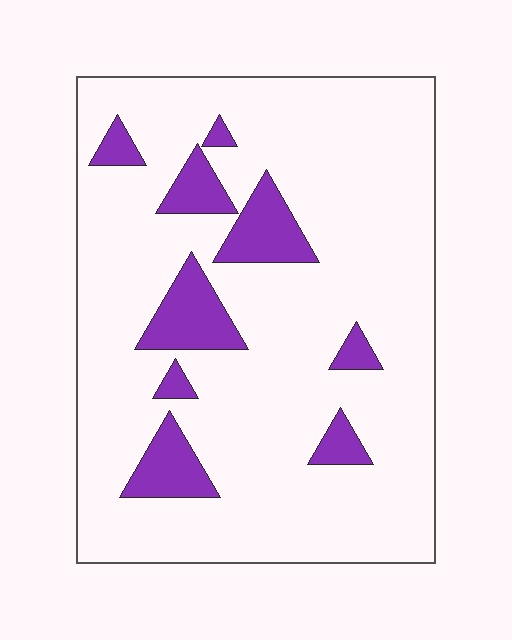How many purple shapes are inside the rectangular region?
9.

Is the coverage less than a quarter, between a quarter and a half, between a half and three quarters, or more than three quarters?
Less than a quarter.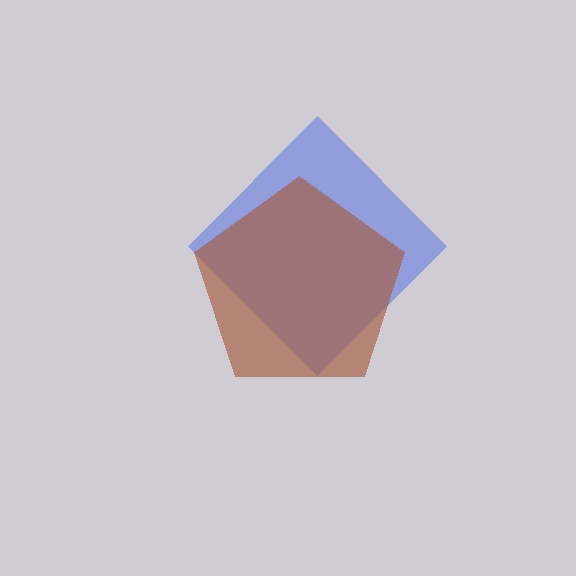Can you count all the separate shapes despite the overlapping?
Yes, there are 2 separate shapes.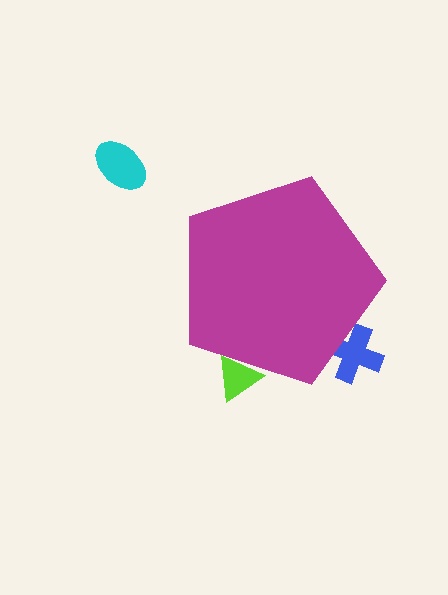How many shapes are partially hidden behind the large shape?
2 shapes are partially hidden.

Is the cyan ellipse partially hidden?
No, the cyan ellipse is fully visible.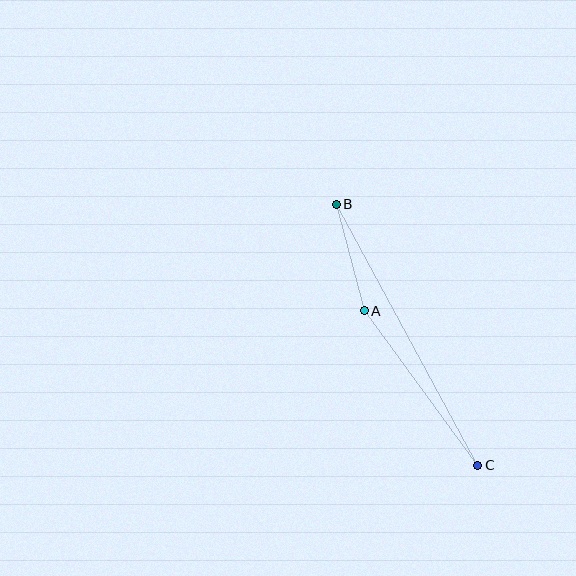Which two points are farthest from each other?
Points B and C are farthest from each other.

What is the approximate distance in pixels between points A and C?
The distance between A and C is approximately 192 pixels.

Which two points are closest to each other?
Points A and B are closest to each other.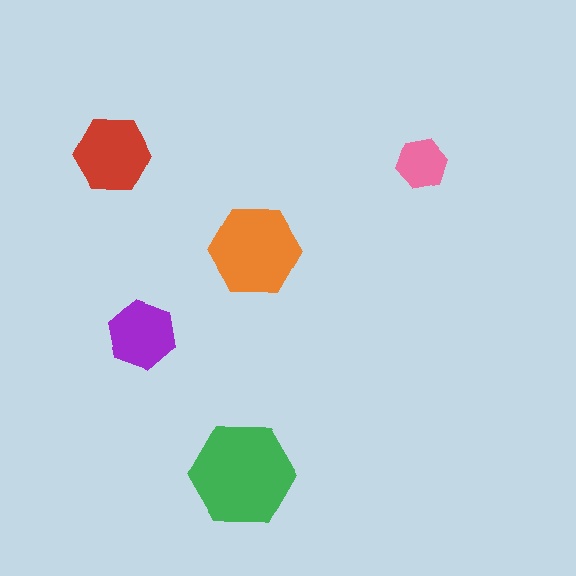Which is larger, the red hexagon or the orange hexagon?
The orange one.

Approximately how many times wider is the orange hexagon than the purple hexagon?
About 1.5 times wider.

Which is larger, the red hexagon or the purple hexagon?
The red one.